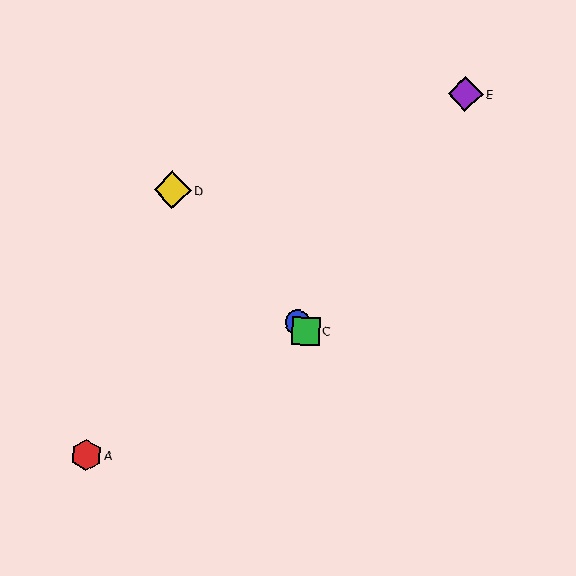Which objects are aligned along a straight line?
Objects B, C, D are aligned along a straight line.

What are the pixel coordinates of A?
Object A is at (86, 455).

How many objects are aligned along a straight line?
3 objects (B, C, D) are aligned along a straight line.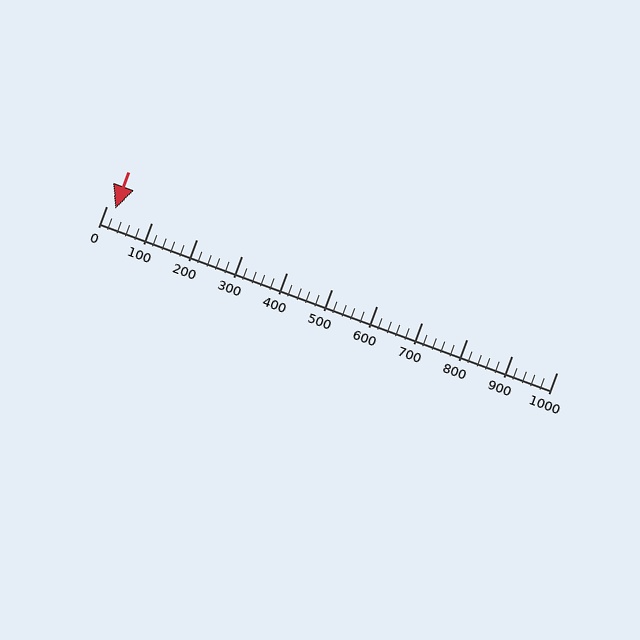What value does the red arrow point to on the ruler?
The red arrow points to approximately 20.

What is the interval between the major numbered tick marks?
The major tick marks are spaced 100 units apart.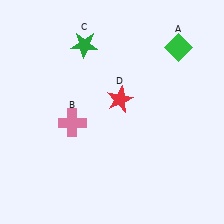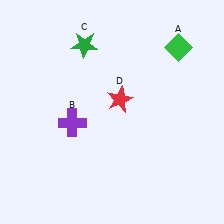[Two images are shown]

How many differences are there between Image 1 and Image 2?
There is 1 difference between the two images.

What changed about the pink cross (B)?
In Image 1, B is pink. In Image 2, it changed to purple.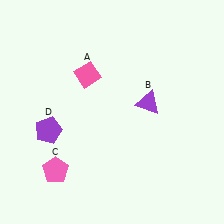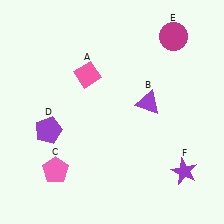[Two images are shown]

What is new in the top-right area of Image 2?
A magenta circle (E) was added in the top-right area of Image 2.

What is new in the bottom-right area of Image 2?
A purple star (F) was added in the bottom-right area of Image 2.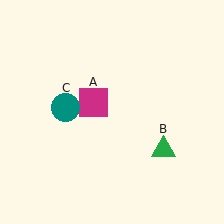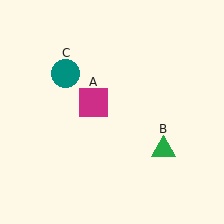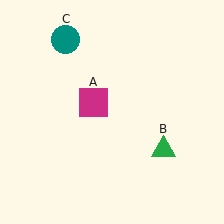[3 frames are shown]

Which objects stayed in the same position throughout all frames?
Magenta square (object A) and green triangle (object B) remained stationary.